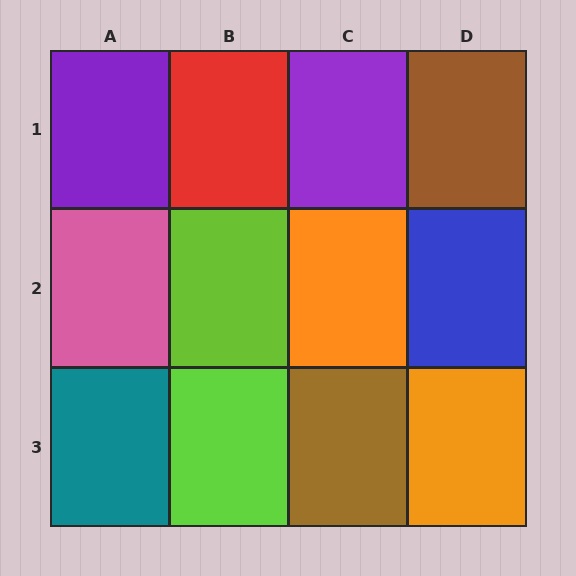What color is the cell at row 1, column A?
Purple.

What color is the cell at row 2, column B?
Lime.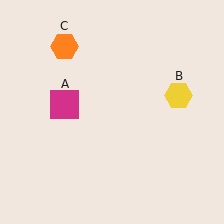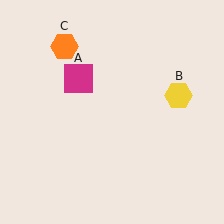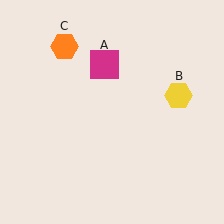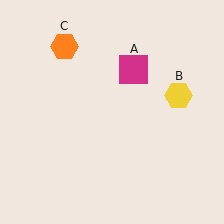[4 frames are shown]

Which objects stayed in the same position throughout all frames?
Yellow hexagon (object B) and orange hexagon (object C) remained stationary.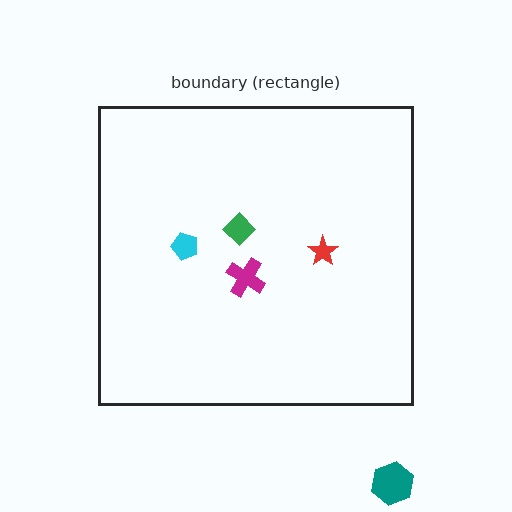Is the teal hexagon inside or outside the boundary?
Outside.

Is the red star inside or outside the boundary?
Inside.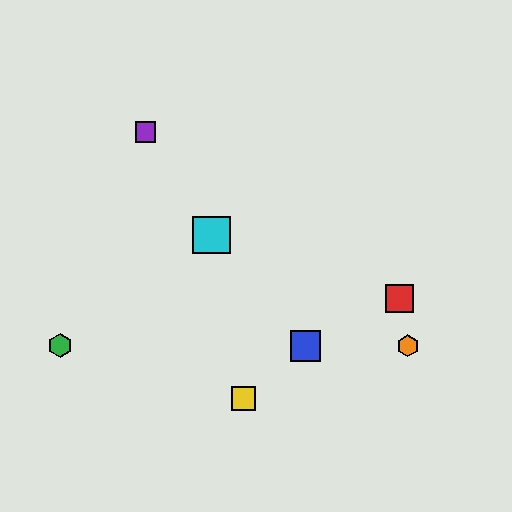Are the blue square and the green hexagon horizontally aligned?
Yes, both are at y≈346.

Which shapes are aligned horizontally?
The blue square, the green hexagon, the orange hexagon are aligned horizontally.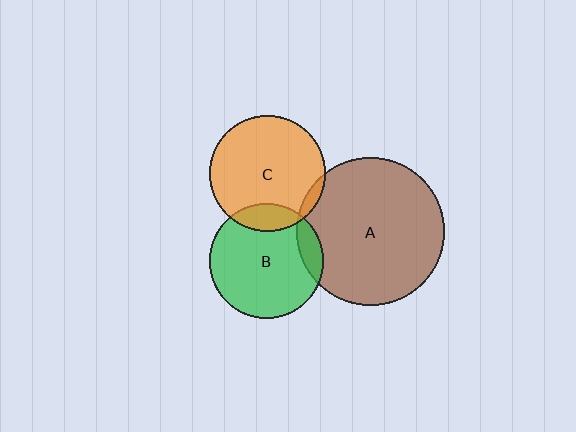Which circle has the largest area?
Circle A (brown).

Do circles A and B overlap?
Yes.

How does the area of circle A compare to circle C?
Approximately 1.6 times.